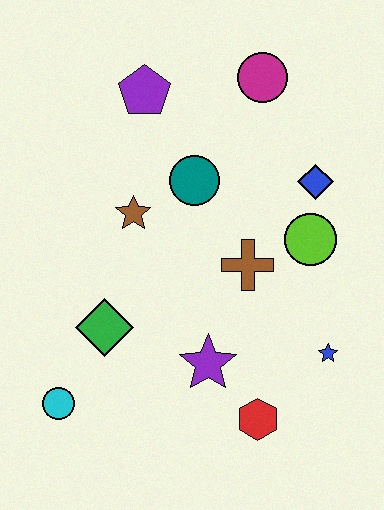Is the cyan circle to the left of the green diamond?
Yes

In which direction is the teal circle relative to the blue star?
The teal circle is above the blue star.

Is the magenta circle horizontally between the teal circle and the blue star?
Yes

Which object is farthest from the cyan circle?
The magenta circle is farthest from the cyan circle.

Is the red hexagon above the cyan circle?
No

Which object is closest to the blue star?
The red hexagon is closest to the blue star.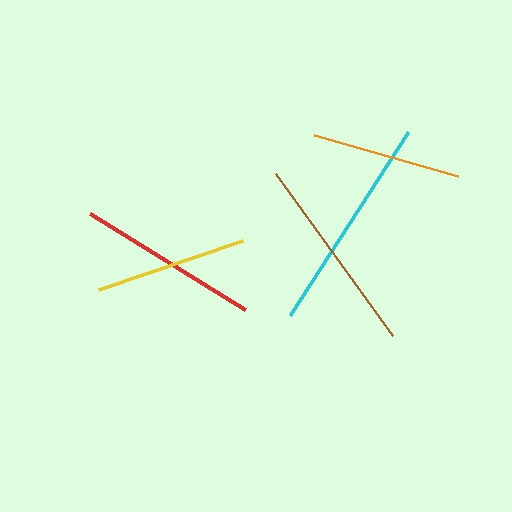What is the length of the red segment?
The red segment is approximately 182 pixels long.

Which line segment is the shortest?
The orange line is the shortest at approximately 150 pixels.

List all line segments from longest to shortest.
From longest to shortest: cyan, brown, red, yellow, orange.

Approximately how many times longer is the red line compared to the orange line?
The red line is approximately 1.2 times the length of the orange line.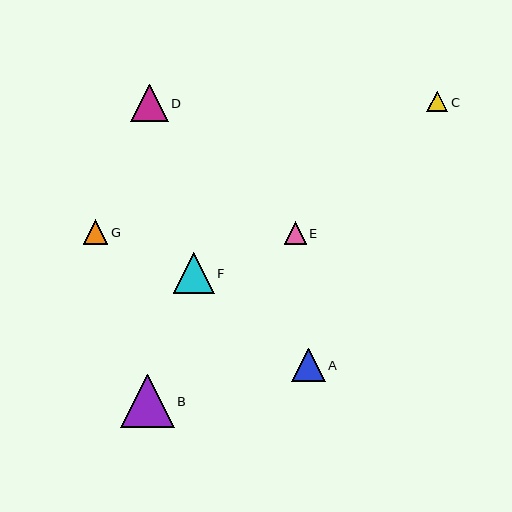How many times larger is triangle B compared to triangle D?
Triangle B is approximately 1.4 times the size of triangle D.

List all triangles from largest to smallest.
From largest to smallest: B, F, D, A, G, E, C.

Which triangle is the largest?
Triangle B is the largest with a size of approximately 53 pixels.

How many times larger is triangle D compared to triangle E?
Triangle D is approximately 1.7 times the size of triangle E.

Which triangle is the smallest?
Triangle C is the smallest with a size of approximately 21 pixels.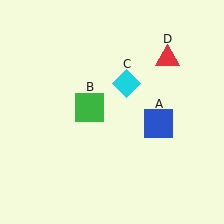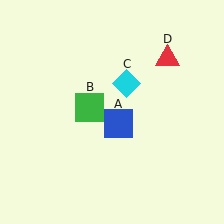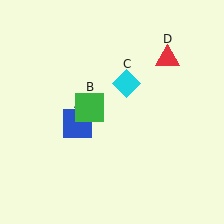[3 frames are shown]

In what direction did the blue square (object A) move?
The blue square (object A) moved left.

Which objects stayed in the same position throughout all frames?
Green square (object B) and cyan diamond (object C) and red triangle (object D) remained stationary.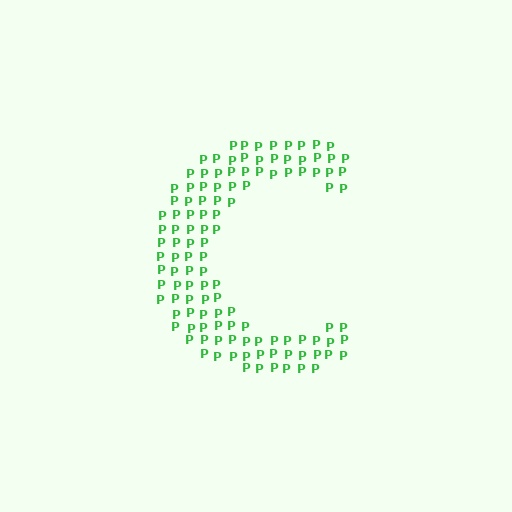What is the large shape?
The large shape is the letter C.